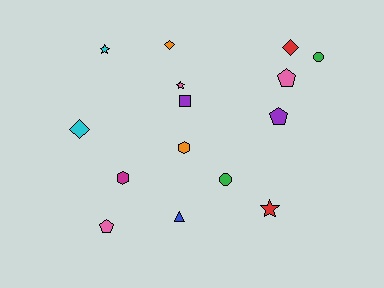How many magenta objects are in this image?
There is 1 magenta object.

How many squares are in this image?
There is 1 square.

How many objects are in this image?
There are 15 objects.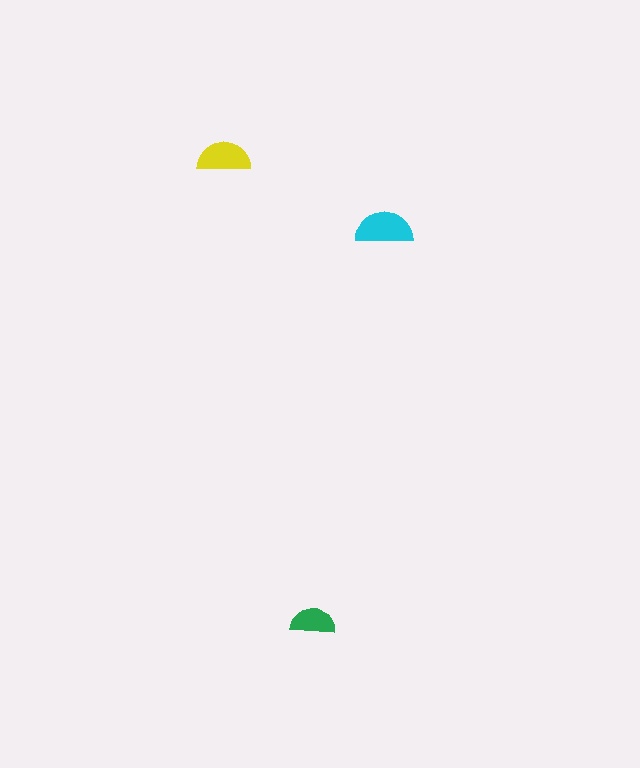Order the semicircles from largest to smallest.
the cyan one, the yellow one, the green one.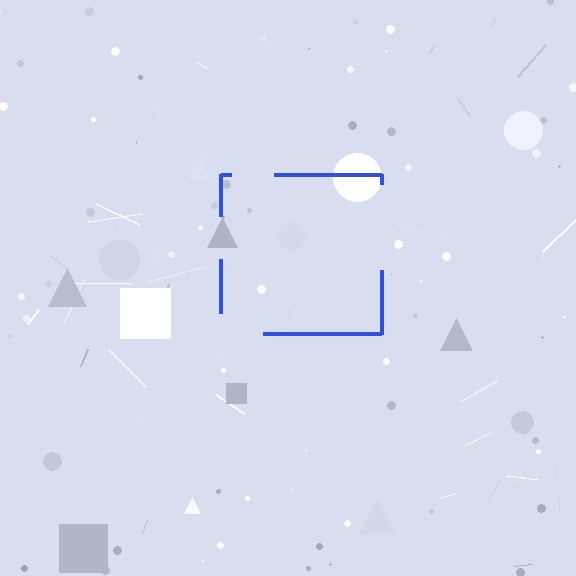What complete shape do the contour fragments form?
The contour fragments form a square.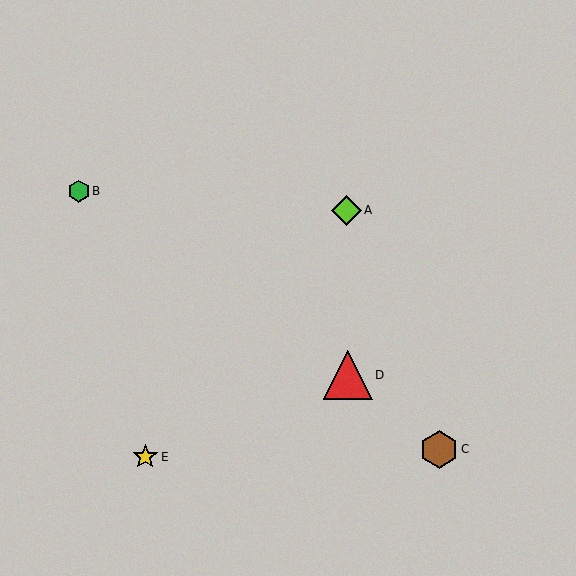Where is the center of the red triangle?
The center of the red triangle is at (348, 375).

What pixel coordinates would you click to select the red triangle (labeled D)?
Click at (348, 375) to select the red triangle D.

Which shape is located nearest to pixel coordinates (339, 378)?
The red triangle (labeled D) at (348, 375) is nearest to that location.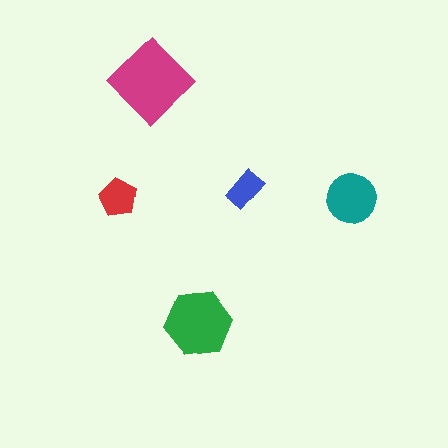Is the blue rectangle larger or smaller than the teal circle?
Smaller.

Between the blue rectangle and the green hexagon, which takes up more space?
The green hexagon.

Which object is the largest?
The magenta diamond.